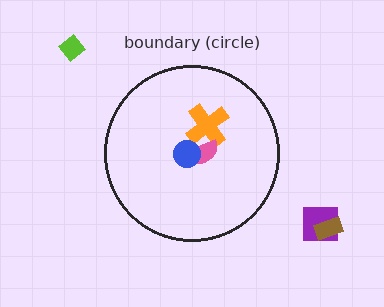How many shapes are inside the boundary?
3 inside, 3 outside.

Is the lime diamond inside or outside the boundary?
Outside.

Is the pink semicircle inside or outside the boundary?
Inside.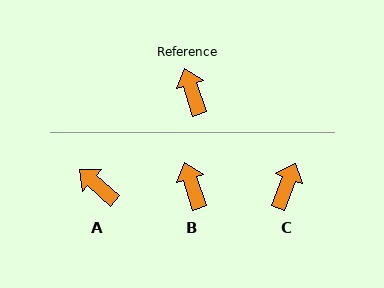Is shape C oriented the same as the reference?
No, it is off by about 39 degrees.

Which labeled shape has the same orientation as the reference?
B.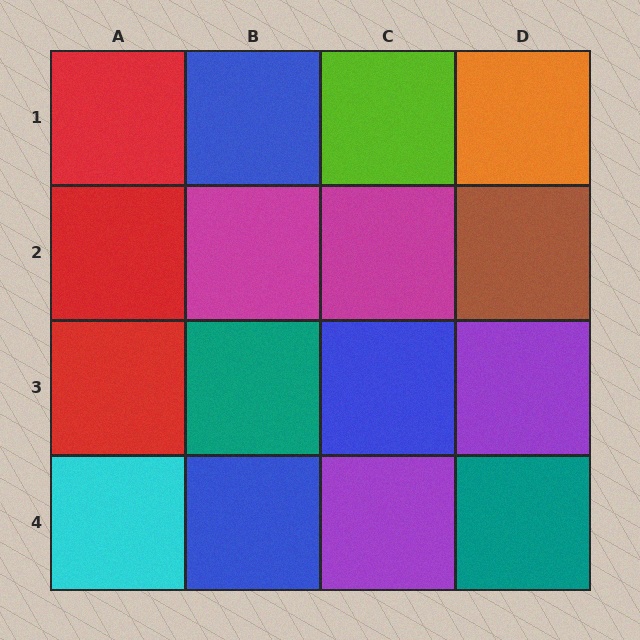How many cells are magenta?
2 cells are magenta.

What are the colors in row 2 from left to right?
Red, magenta, magenta, brown.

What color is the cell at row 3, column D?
Purple.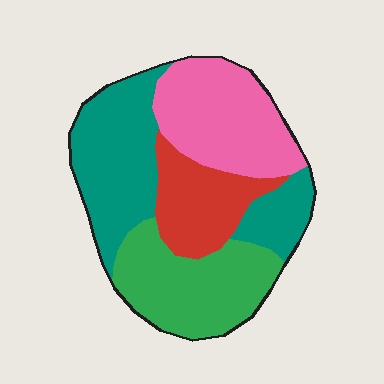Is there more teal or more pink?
Teal.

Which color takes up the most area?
Teal, at roughly 35%.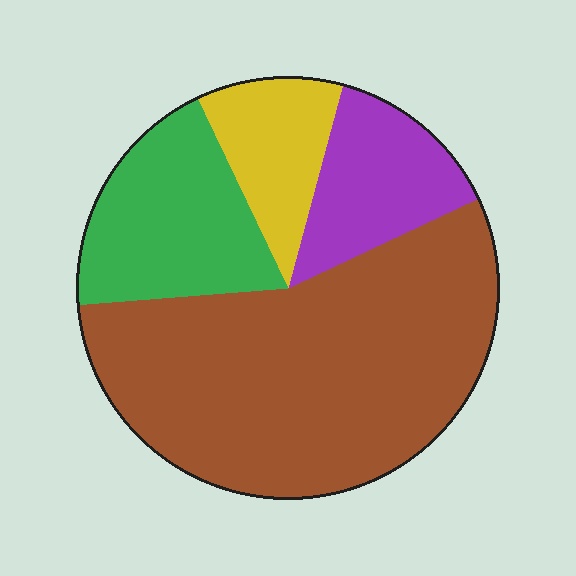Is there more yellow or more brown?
Brown.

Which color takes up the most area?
Brown, at roughly 55%.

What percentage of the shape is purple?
Purple covers 14% of the shape.